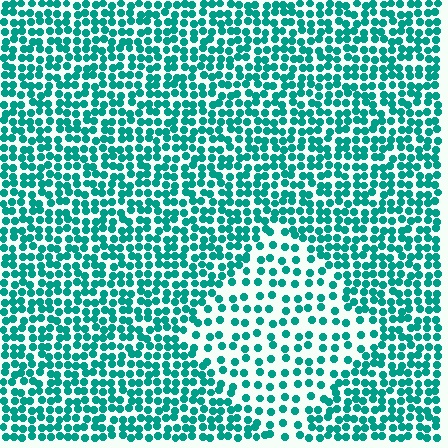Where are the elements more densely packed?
The elements are more densely packed outside the diamond boundary.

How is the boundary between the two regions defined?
The boundary is defined by a change in element density (approximately 2.0x ratio). All elements are the same color, size, and shape.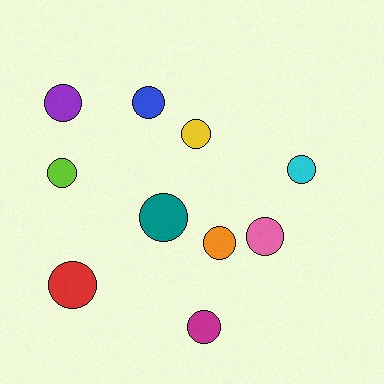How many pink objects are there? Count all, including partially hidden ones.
There is 1 pink object.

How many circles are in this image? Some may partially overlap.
There are 10 circles.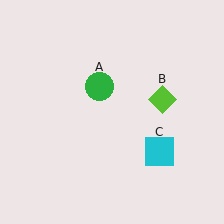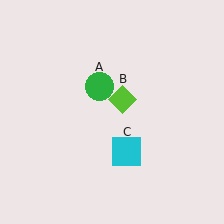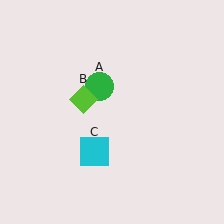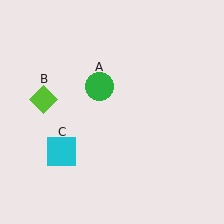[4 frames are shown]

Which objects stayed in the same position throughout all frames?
Green circle (object A) remained stationary.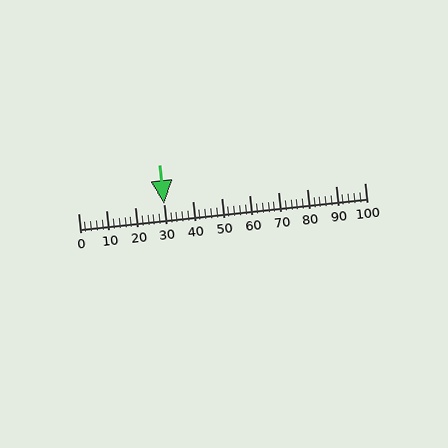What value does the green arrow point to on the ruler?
The green arrow points to approximately 30.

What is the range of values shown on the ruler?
The ruler shows values from 0 to 100.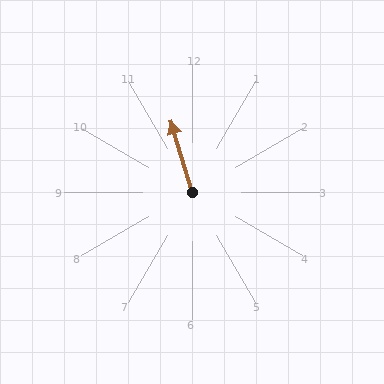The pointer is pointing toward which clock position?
Roughly 11 o'clock.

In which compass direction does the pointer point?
North.